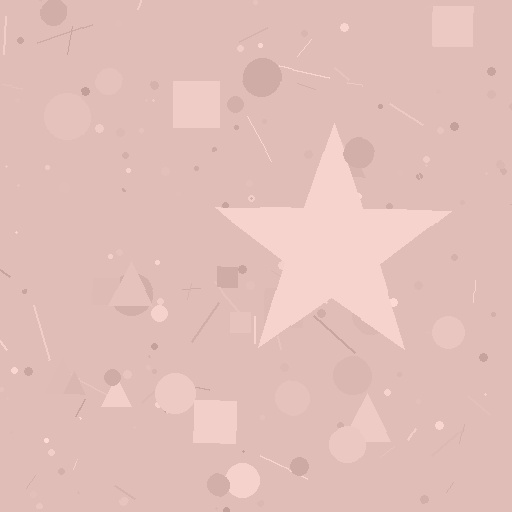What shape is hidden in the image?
A star is hidden in the image.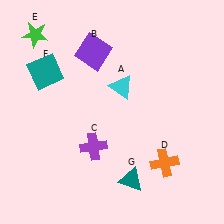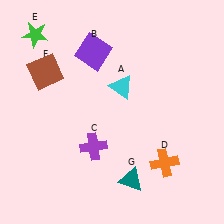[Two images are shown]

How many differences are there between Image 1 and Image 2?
There is 1 difference between the two images.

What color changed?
The square (F) changed from teal in Image 1 to brown in Image 2.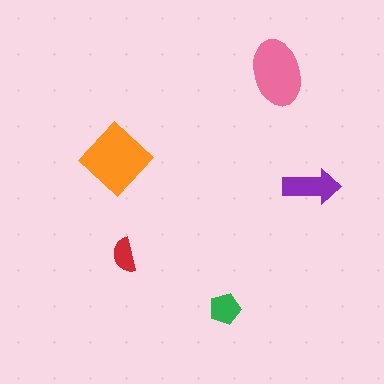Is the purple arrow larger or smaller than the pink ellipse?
Smaller.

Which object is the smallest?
The red semicircle.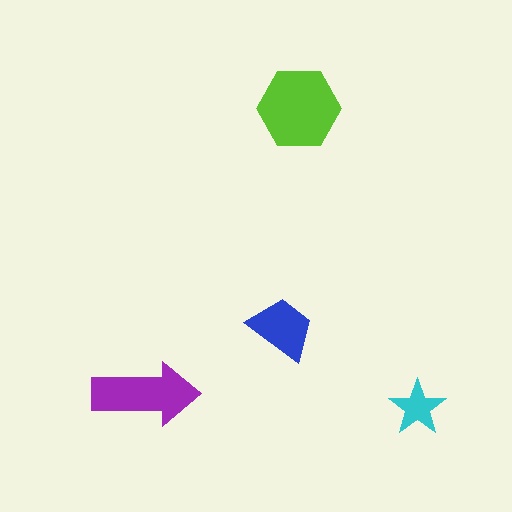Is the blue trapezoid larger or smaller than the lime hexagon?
Smaller.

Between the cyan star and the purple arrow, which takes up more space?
The purple arrow.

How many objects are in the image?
There are 4 objects in the image.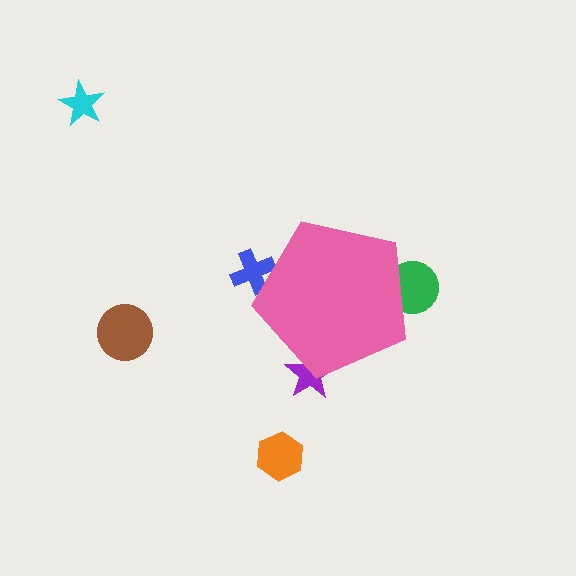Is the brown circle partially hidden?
No, the brown circle is fully visible.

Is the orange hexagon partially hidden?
No, the orange hexagon is fully visible.